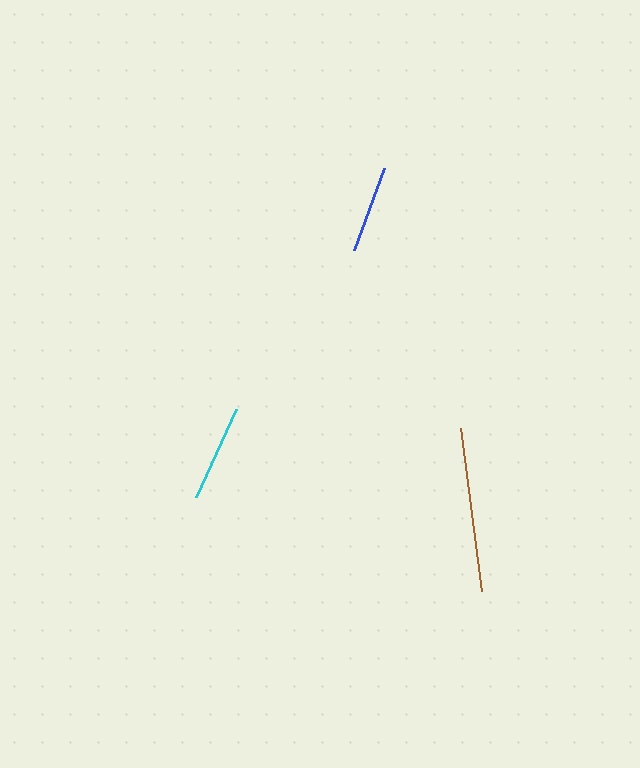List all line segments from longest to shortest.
From longest to shortest: brown, cyan, blue.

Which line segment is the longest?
The brown line is the longest at approximately 164 pixels.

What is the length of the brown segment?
The brown segment is approximately 164 pixels long.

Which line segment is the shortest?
The blue line is the shortest at approximately 88 pixels.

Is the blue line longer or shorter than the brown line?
The brown line is longer than the blue line.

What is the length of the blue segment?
The blue segment is approximately 88 pixels long.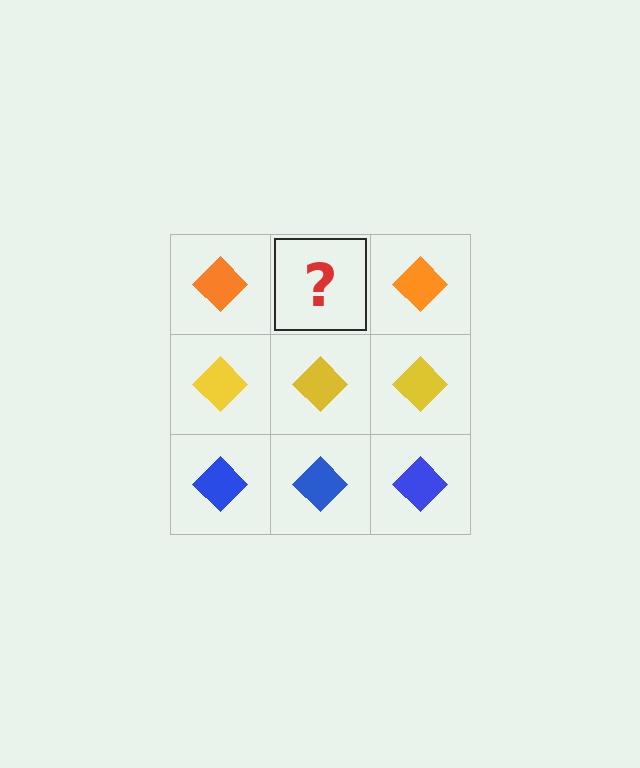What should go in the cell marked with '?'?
The missing cell should contain an orange diamond.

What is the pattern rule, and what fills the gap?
The rule is that each row has a consistent color. The gap should be filled with an orange diamond.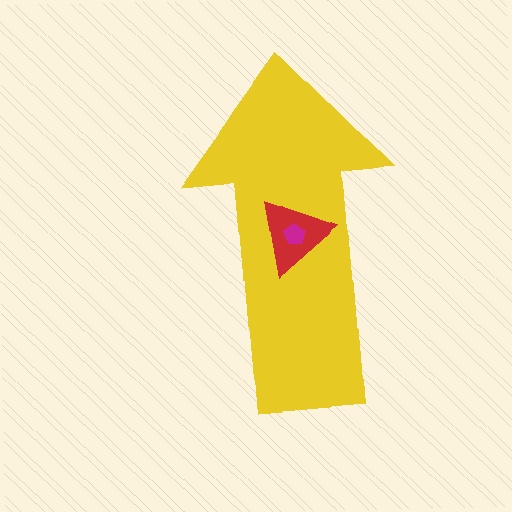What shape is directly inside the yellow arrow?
The red triangle.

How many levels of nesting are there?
3.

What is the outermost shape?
The yellow arrow.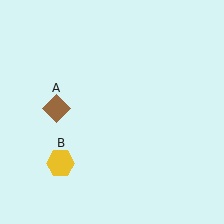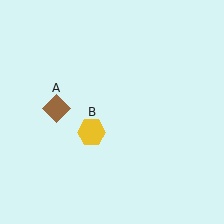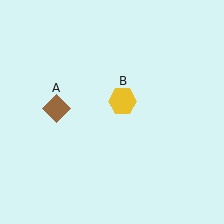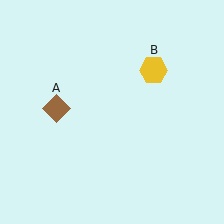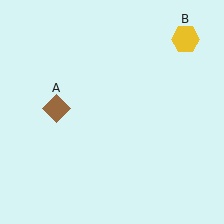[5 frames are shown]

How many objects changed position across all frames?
1 object changed position: yellow hexagon (object B).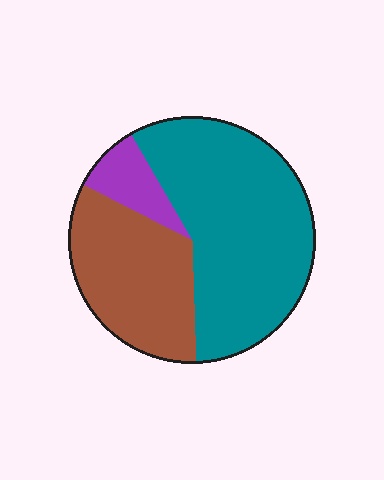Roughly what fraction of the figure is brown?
Brown covers around 35% of the figure.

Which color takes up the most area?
Teal, at roughly 60%.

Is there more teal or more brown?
Teal.